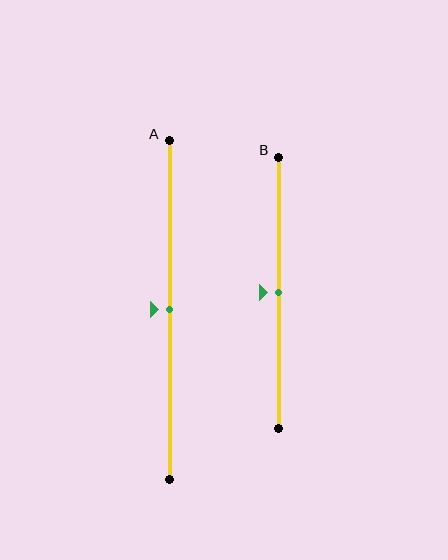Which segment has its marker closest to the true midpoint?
Segment A has its marker closest to the true midpoint.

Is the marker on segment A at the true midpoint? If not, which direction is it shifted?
Yes, the marker on segment A is at the true midpoint.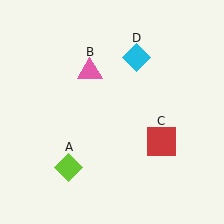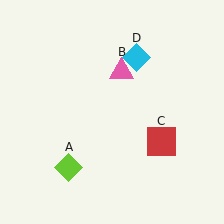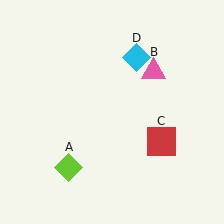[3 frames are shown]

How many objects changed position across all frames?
1 object changed position: pink triangle (object B).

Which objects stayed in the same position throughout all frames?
Lime diamond (object A) and red square (object C) and cyan diamond (object D) remained stationary.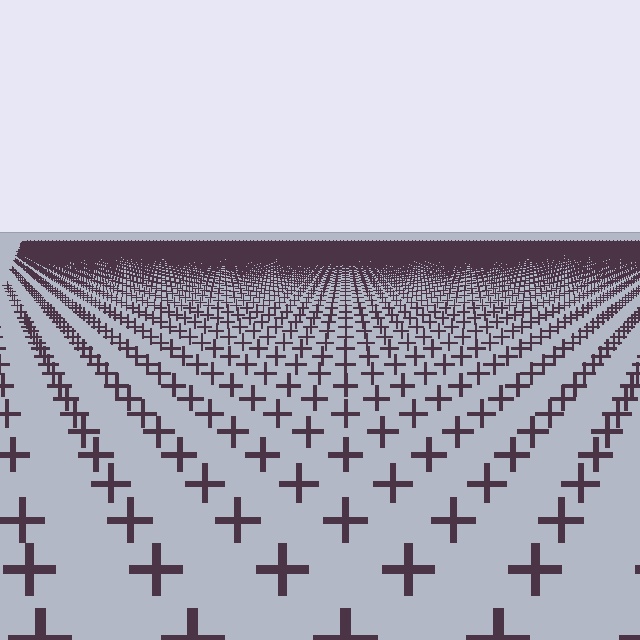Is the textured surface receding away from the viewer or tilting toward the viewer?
The surface is receding away from the viewer. Texture elements get smaller and denser toward the top.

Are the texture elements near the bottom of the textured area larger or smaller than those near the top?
Larger. Near the bottom, elements are closer to the viewer and appear at a bigger on-screen size.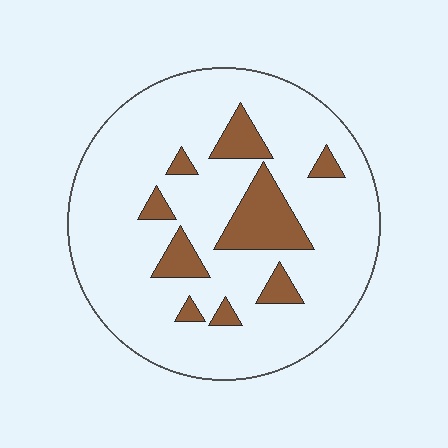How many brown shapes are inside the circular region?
9.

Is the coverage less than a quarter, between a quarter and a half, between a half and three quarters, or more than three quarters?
Less than a quarter.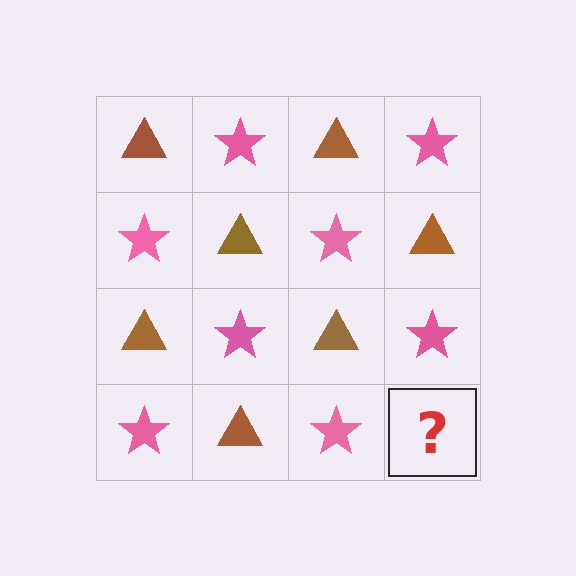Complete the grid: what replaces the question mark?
The question mark should be replaced with a brown triangle.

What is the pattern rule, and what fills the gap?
The rule is that it alternates brown triangle and pink star in a checkerboard pattern. The gap should be filled with a brown triangle.